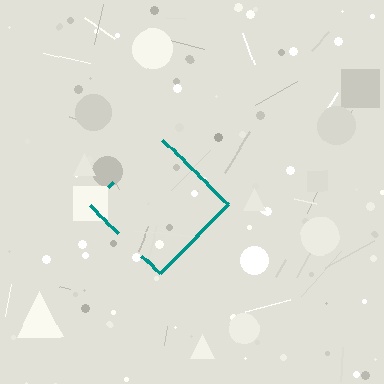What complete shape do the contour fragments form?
The contour fragments form a diamond.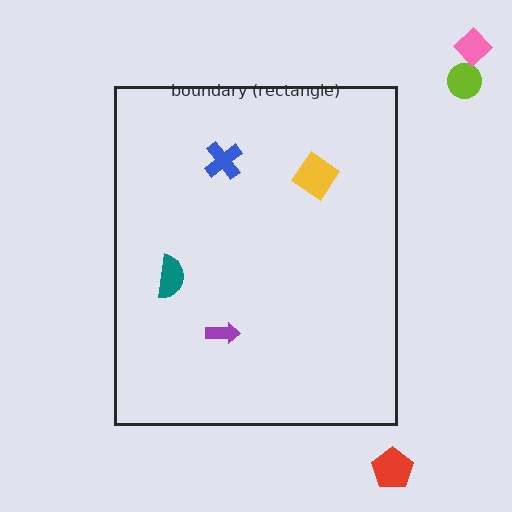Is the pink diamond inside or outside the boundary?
Outside.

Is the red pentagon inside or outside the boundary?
Outside.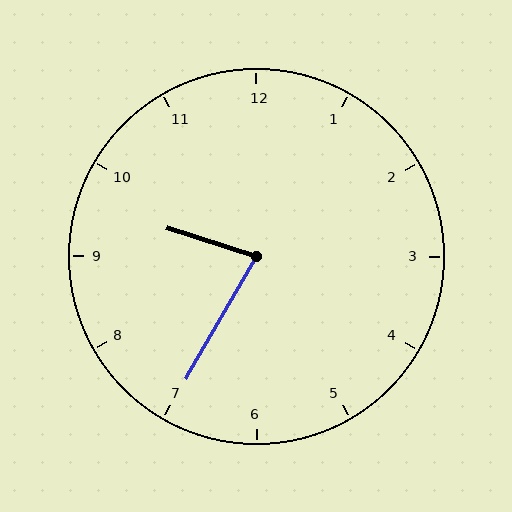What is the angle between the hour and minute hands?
Approximately 78 degrees.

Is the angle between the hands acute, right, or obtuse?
It is acute.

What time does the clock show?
9:35.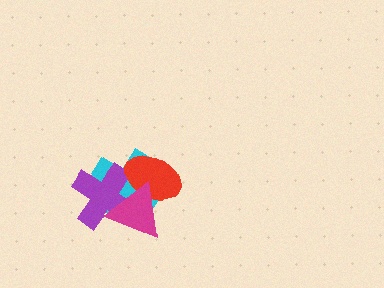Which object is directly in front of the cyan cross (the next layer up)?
The purple cross is directly in front of the cyan cross.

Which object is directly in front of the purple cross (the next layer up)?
The red ellipse is directly in front of the purple cross.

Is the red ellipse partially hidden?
Yes, it is partially covered by another shape.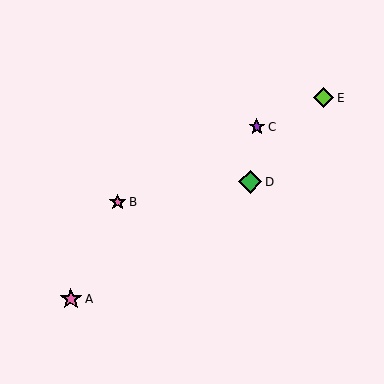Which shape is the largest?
The green diamond (labeled D) is the largest.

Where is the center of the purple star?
The center of the purple star is at (257, 127).